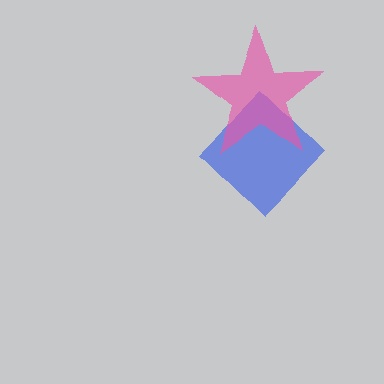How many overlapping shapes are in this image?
There are 2 overlapping shapes in the image.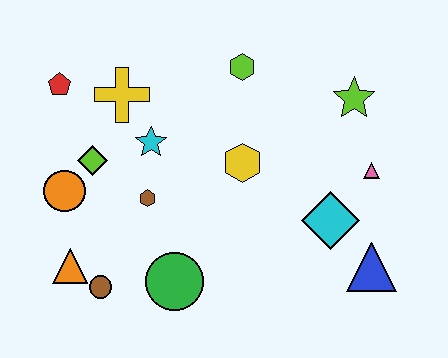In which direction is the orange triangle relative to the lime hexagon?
The orange triangle is below the lime hexagon.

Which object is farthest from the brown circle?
The lime star is farthest from the brown circle.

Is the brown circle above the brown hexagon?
No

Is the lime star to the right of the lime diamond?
Yes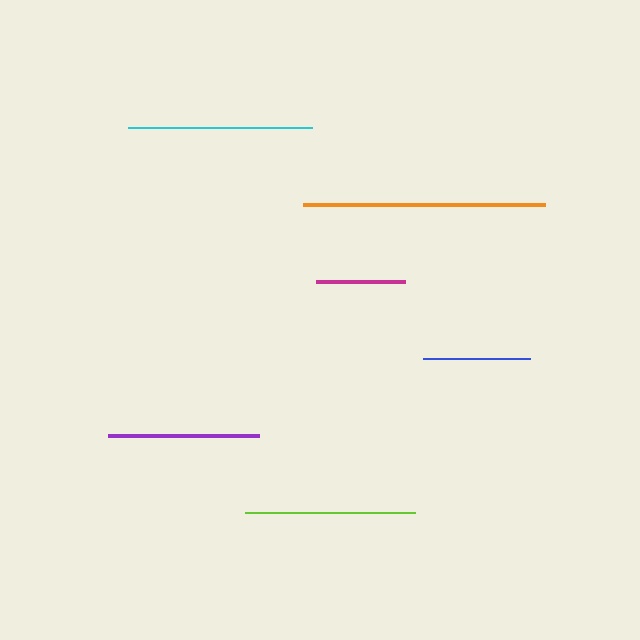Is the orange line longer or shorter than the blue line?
The orange line is longer than the blue line.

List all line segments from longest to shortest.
From longest to shortest: orange, cyan, lime, purple, blue, magenta.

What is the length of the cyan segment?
The cyan segment is approximately 184 pixels long.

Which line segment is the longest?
The orange line is the longest at approximately 242 pixels.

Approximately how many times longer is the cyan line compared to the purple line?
The cyan line is approximately 1.2 times the length of the purple line.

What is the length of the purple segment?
The purple segment is approximately 151 pixels long.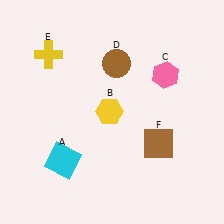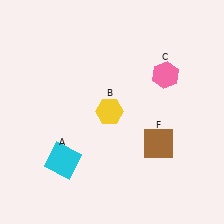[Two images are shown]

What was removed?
The yellow cross (E), the brown circle (D) were removed in Image 2.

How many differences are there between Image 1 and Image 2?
There are 2 differences between the two images.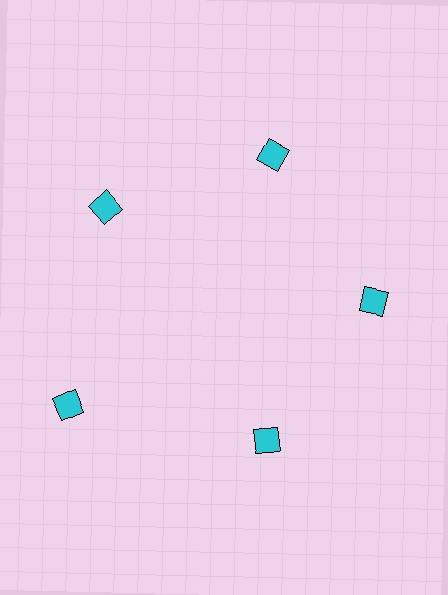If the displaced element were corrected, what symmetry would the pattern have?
It would have 5-fold rotational symmetry — the pattern would map onto itself every 72 degrees.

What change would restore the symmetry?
The symmetry would be restored by moving it inward, back onto the ring so that all 5 squares sit at equal angles and equal distance from the center.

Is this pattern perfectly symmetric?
No. The 5 cyan squares are arranged in a ring, but one element near the 8 o'clock position is pushed outward from the center, breaking the 5-fold rotational symmetry.